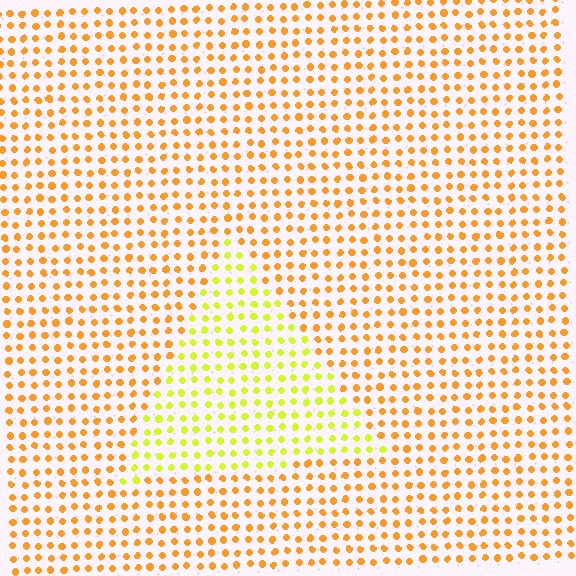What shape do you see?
I see a triangle.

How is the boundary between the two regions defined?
The boundary is defined purely by a slight shift in hue (about 39 degrees). Spacing, size, and orientation are identical on both sides.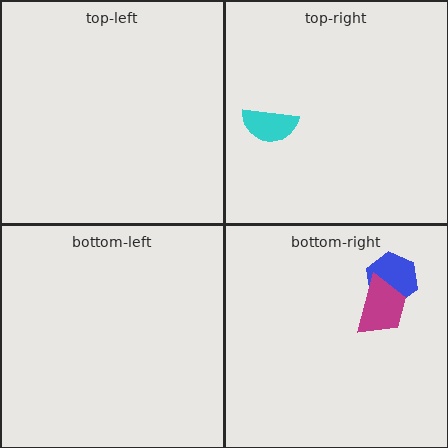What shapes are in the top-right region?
The cyan semicircle.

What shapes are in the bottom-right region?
The blue hexagon, the magenta trapezoid.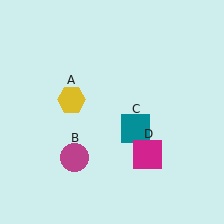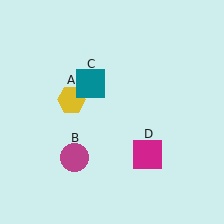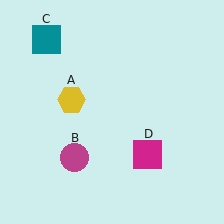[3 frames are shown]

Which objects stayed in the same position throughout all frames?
Yellow hexagon (object A) and magenta circle (object B) and magenta square (object D) remained stationary.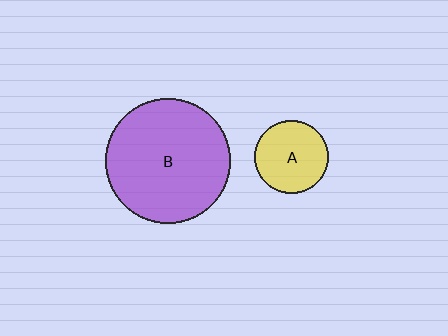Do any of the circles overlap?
No, none of the circles overlap.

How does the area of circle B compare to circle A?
Approximately 2.9 times.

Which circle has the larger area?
Circle B (purple).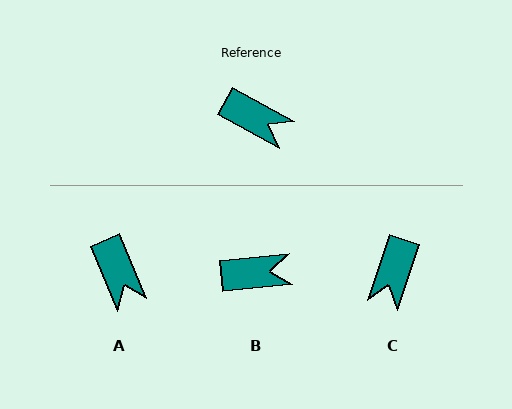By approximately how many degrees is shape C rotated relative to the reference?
Approximately 80 degrees clockwise.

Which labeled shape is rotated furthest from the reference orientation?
C, about 80 degrees away.